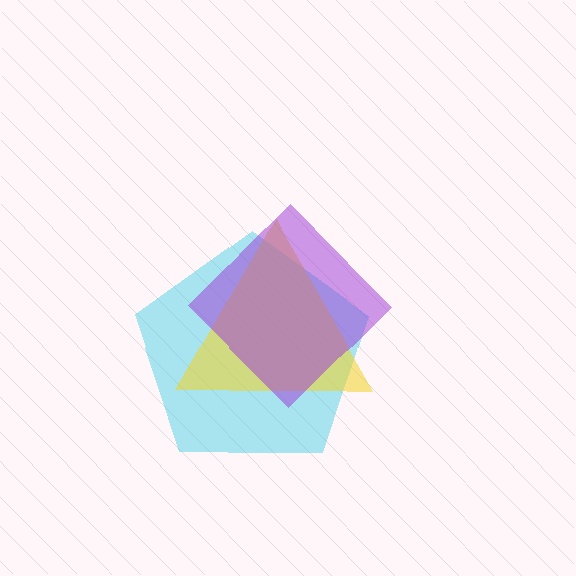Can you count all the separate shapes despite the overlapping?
Yes, there are 3 separate shapes.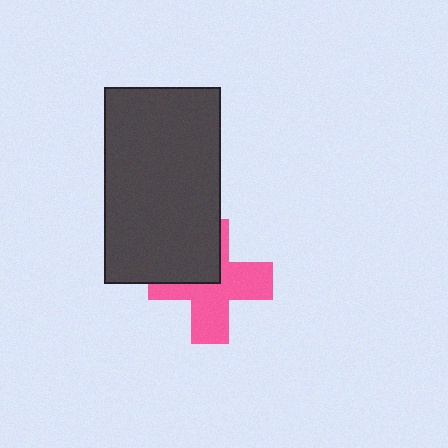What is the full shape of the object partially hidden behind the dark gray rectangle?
The partially hidden object is a pink cross.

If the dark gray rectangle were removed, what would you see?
You would see the complete pink cross.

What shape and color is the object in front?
The object in front is a dark gray rectangle.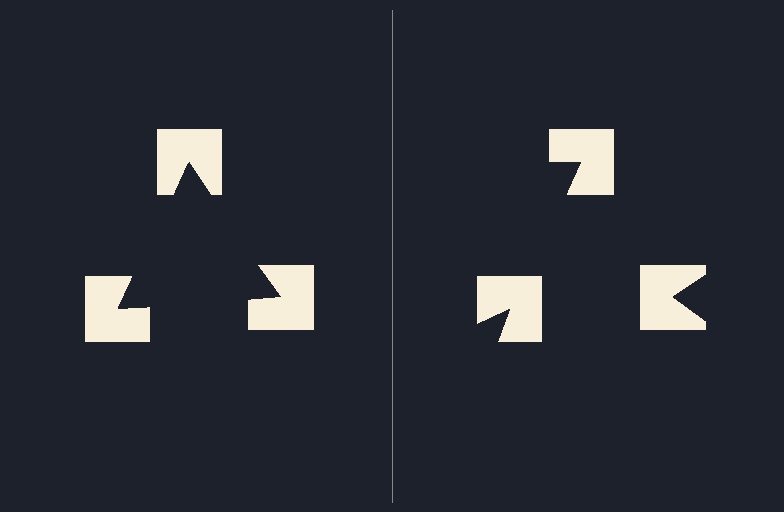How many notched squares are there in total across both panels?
6 — 3 on each side.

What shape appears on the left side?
An illusory triangle.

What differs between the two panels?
The notched squares are positioned identically on both sides; only the wedge orientations differ. On the left they align to a triangle; on the right they are misaligned.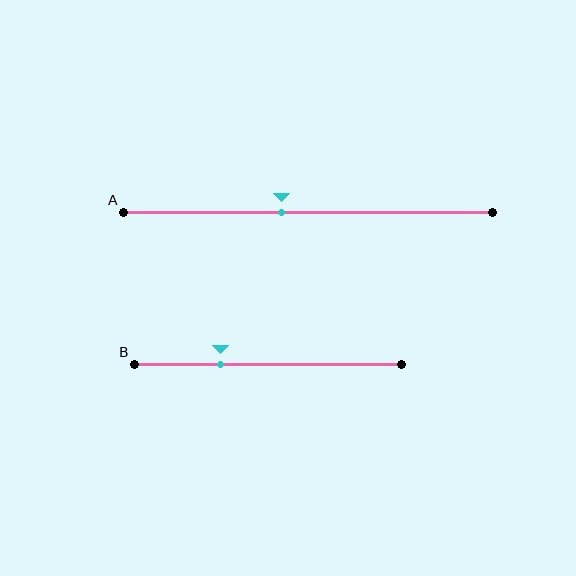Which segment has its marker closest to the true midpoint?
Segment A has its marker closest to the true midpoint.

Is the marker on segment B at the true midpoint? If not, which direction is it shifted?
No, the marker on segment B is shifted to the left by about 18% of the segment length.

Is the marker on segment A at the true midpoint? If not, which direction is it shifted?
No, the marker on segment A is shifted to the left by about 7% of the segment length.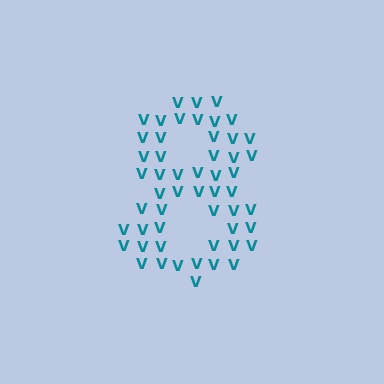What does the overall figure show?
The overall figure shows the digit 8.